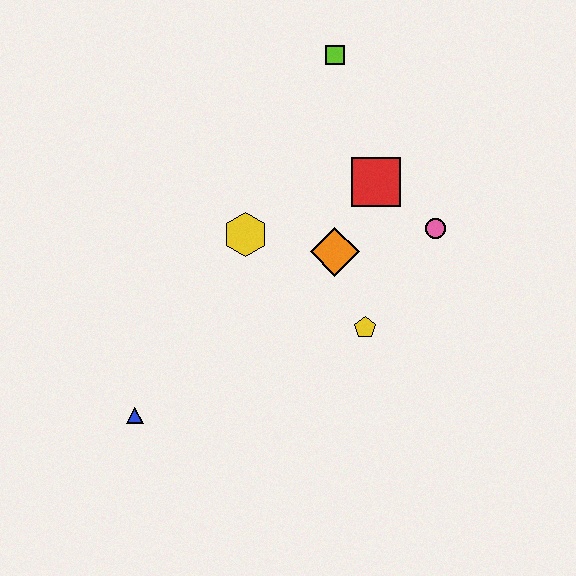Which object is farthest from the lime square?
The blue triangle is farthest from the lime square.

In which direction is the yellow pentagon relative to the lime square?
The yellow pentagon is below the lime square.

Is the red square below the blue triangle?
No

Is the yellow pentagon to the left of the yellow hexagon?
No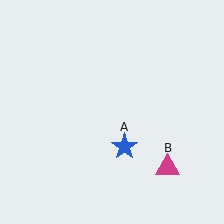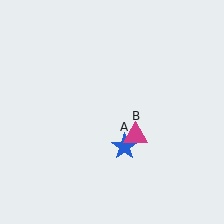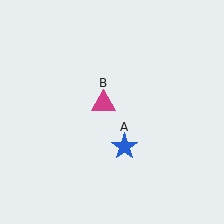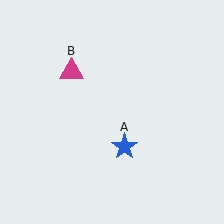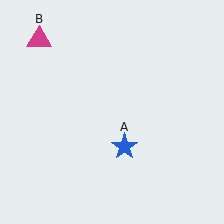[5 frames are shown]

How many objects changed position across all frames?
1 object changed position: magenta triangle (object B).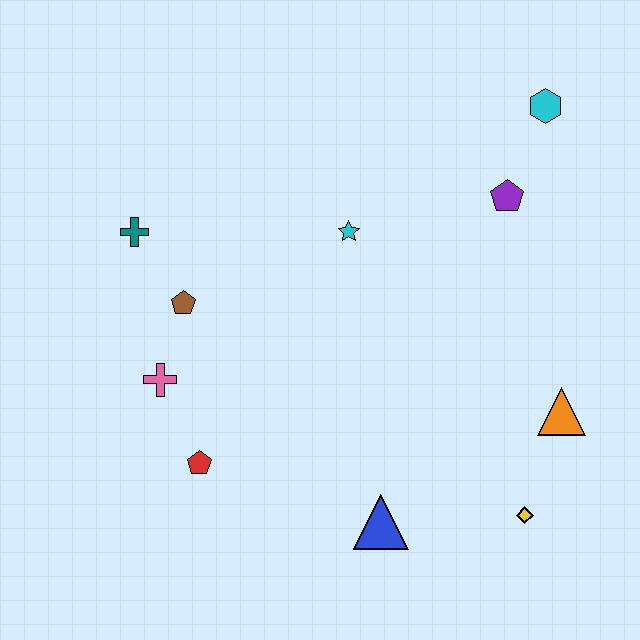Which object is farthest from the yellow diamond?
The teal cross is farthest from the yellow diamond.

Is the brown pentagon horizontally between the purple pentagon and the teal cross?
Yes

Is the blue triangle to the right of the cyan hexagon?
No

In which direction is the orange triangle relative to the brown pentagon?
The orange triangle is to the right of the brown pentagon.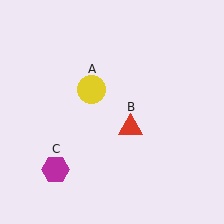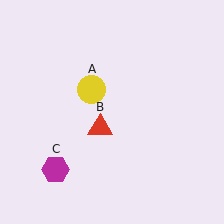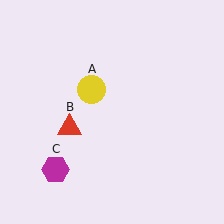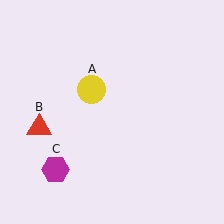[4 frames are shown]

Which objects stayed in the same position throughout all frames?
Yellow circle (object A) and magenta hexagon (object C) remained stationary.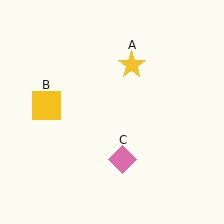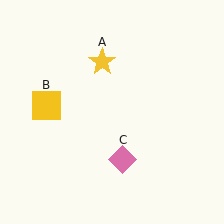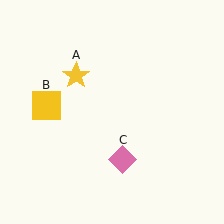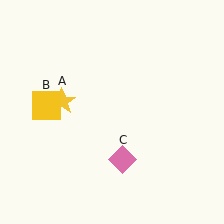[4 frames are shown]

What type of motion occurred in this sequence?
The yellow star (object A) rotated counterclockwise around the center of the scene.